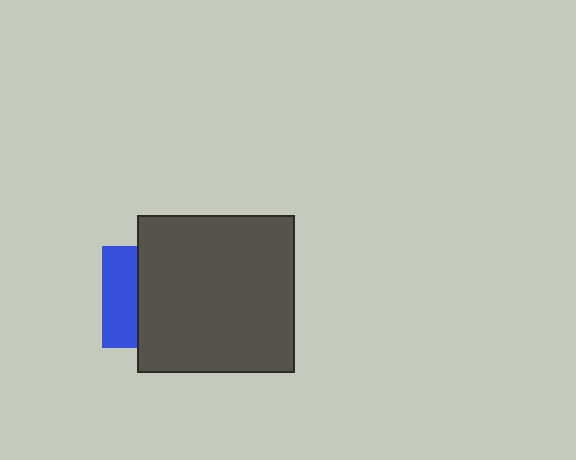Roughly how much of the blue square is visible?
A small part of it is visible (roughly 35%).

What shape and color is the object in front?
The object in front is a dark gray square.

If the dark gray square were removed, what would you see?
You would see the complete blue square.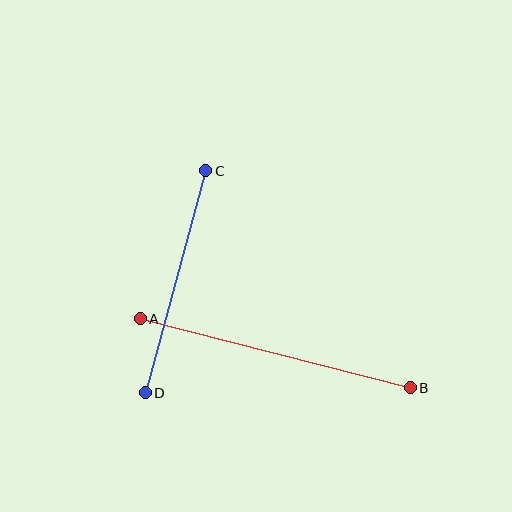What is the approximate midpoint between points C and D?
The midpoint is at approximately (175, 282) pixels.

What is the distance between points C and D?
The distance is approximately 230 pixels.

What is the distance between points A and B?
The distance is approximately 279 pixels.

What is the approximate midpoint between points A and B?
The midpoint is at approximately (275, 353) pixels.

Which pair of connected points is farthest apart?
Points A and B are farthest apart.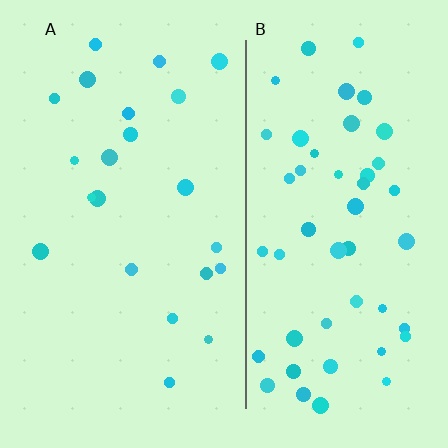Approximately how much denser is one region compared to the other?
Approximately 2.3× — region B over region A.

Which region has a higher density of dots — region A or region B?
B (the right).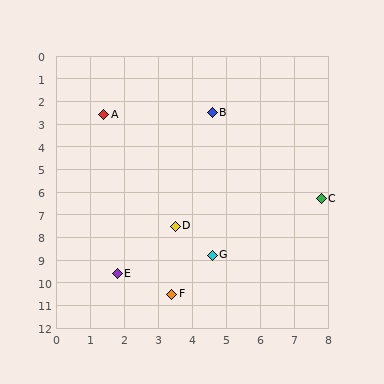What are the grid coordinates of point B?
Point B is at approximately (4.6, 2.5).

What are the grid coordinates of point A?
Point A is at approximately (1.4, 2.6).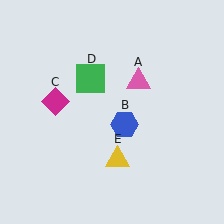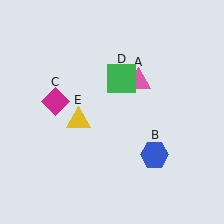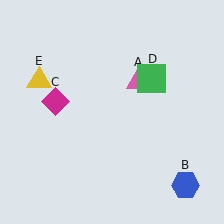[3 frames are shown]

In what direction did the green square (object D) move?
The green square (object D) moved right.